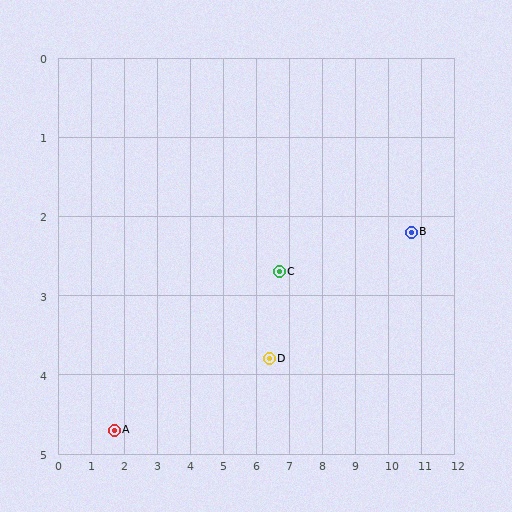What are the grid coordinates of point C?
Point C is at approximately (6.7, 2.7).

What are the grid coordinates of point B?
Point B is at approximately (10.7, 2.2).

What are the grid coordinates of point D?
Point D is at approximately (6.4, 3.8).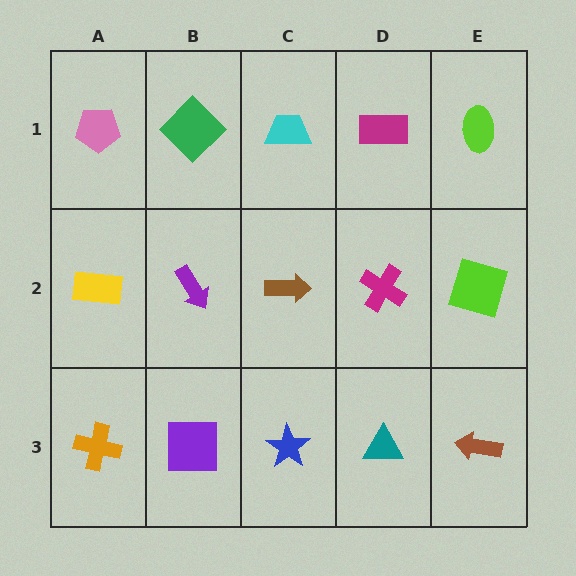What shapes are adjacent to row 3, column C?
A brown arrow (row 2, column C), a purple square (row 3, column B), a teal triangle (row 3, column D).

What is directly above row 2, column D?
A magenta rectangle.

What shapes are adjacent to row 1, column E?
A lime square (row 2, column E), a magenta rectangle (row 1, column D).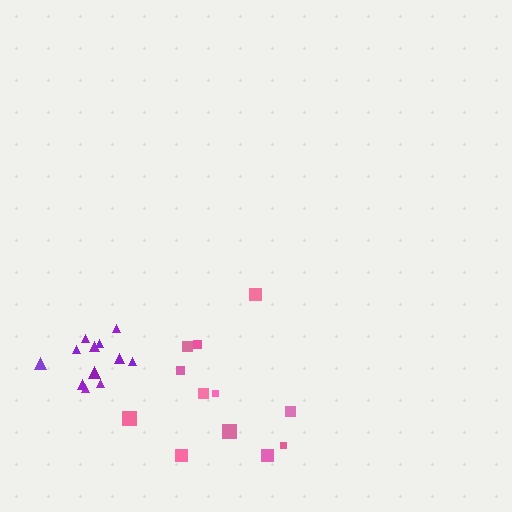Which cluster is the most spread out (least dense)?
Pink.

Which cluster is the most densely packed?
Purple.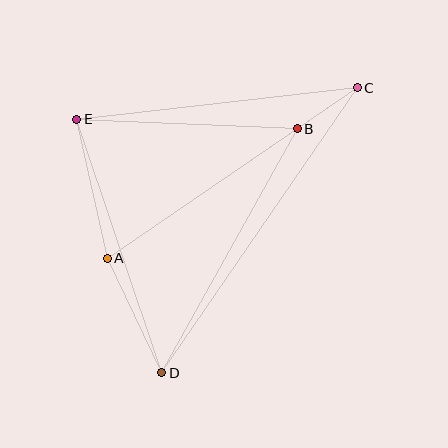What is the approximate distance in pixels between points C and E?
The distance between C and E is approximately 282 pixels.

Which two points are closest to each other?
Points B and C are closest to each other.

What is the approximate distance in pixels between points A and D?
The distance between A and D is approximately 127 pixels.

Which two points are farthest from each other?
Points C and D are farthest from each other.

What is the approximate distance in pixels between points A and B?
The distance between A and B is approximately 230 pixels.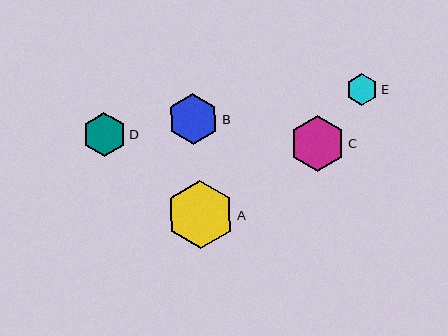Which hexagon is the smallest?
Hexagon E is the smallest with a size of approximately 32 pixels.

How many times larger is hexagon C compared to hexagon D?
Hexagon C is approximately 1.3 times the size of hexagon D.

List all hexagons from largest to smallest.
From largest to smallest: A, C, B, D, E.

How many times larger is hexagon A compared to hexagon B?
Hexagon A is approximately 1.3 times the size of hexagon B.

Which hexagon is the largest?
Hexagon A is the largest with a size of approximately 68 pixels.